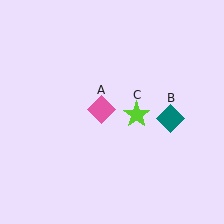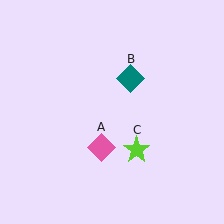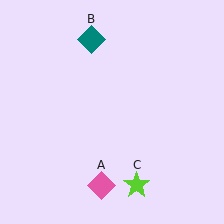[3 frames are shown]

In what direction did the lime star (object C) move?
The lime star (object C) moved down.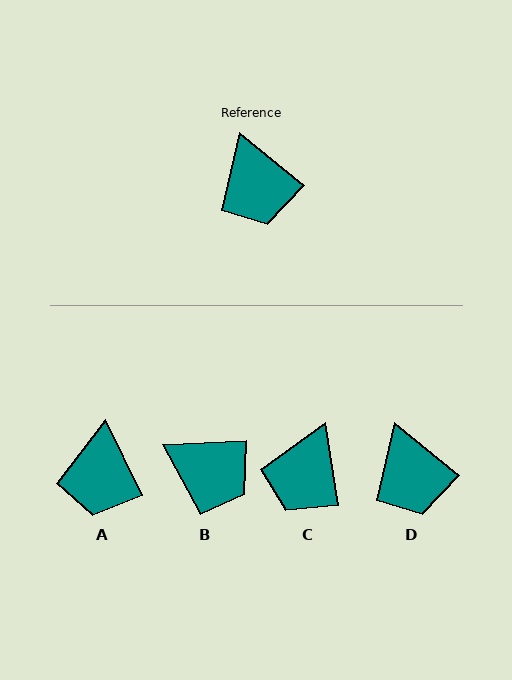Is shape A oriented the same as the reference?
No, it is off by about 24 degrees.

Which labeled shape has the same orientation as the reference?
D.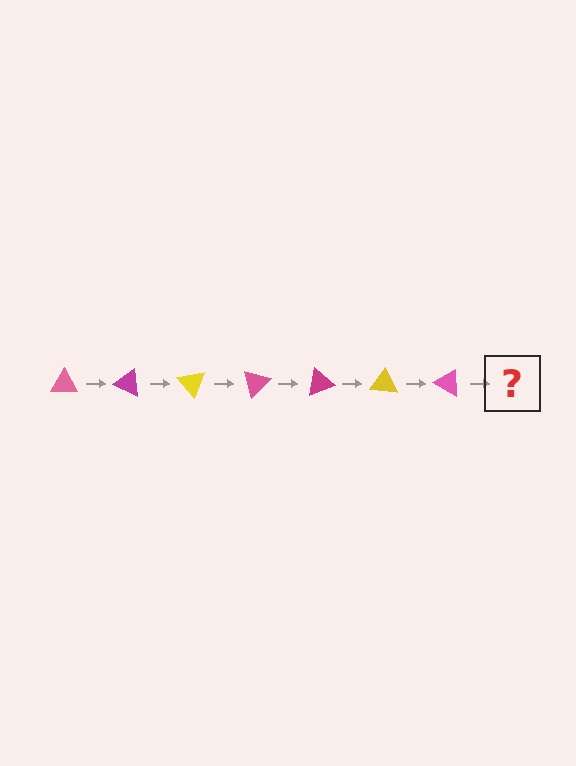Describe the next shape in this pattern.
It should be a magenta triangle, rotated 175 degrees from the start.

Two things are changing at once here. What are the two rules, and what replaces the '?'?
The two rules are that it rotates 25 degrees each step and the color cycles through pink, magenta, and yellow. The '?' should be a magenta triangle, rotated 175 degrees from the start.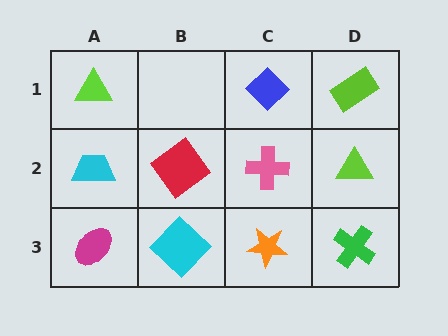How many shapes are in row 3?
4 shapes.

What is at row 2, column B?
A red diamond.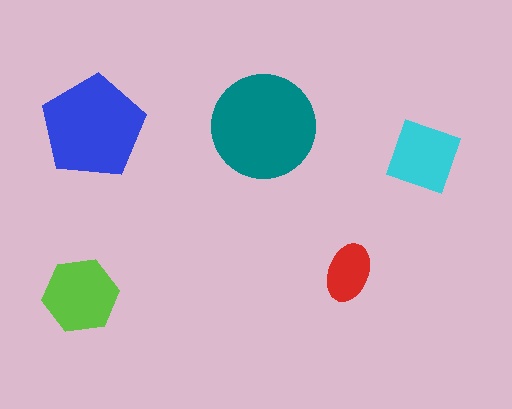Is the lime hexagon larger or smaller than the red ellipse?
Larger.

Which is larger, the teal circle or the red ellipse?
The teal circle.